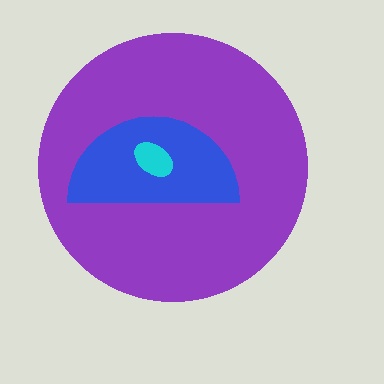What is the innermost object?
The cyan ellipse.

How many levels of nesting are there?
3.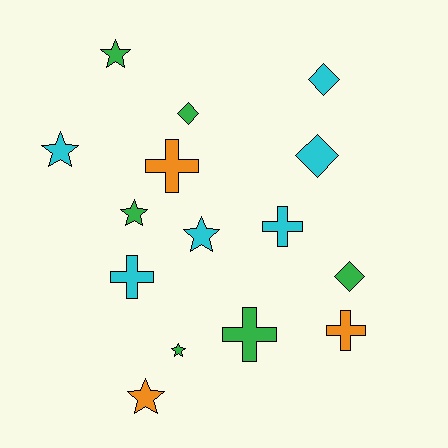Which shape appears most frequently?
Star, with 6 objects.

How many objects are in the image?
There are 15 objects.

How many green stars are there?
There are 3 green stars.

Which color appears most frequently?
Cyan, with 6 objects.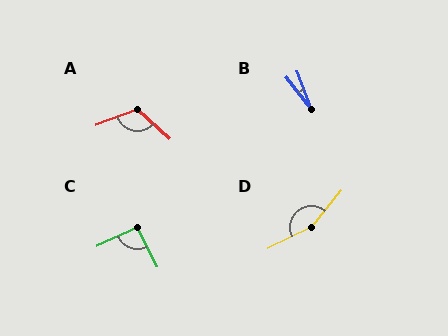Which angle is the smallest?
B, at approximately 17 degrees.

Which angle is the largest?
D, at approximately 155 degrees.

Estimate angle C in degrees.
Approximately 91 degrees.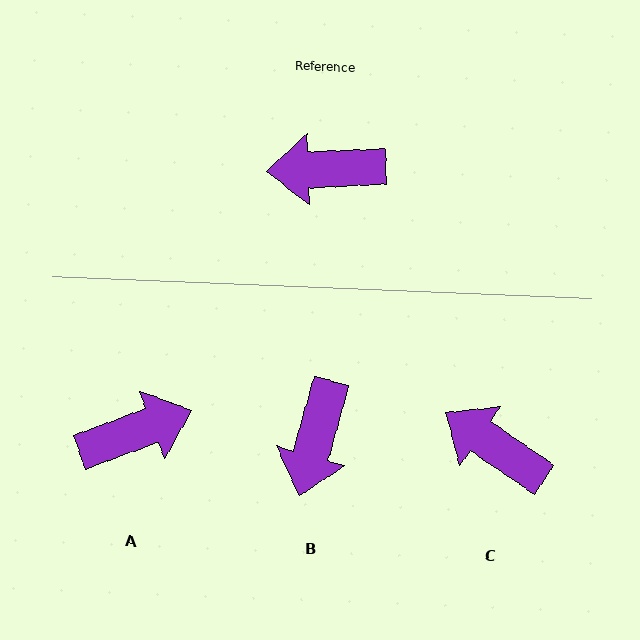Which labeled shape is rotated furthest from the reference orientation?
A, about 162 degrees away.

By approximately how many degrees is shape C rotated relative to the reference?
Approximately 36 degrees clockwise.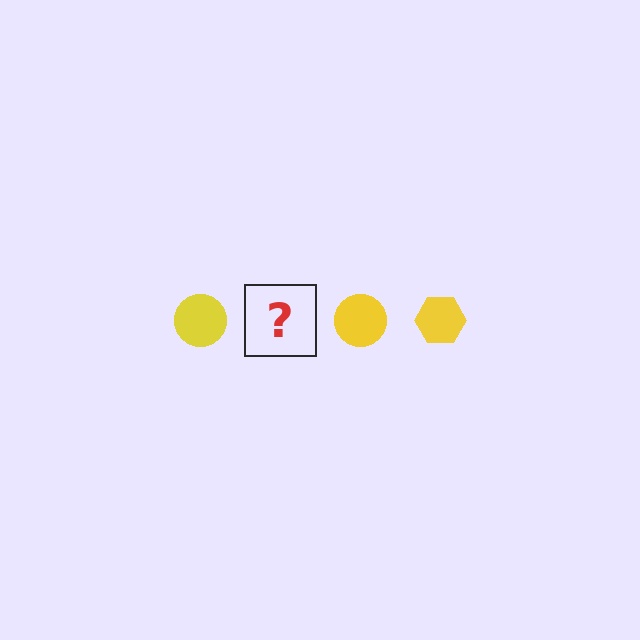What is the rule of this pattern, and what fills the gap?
The rule is that the pattern cycles through circle, hexagon shapes in yellow. The gap should be filled with a yellow hexagon.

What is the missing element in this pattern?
The missing element is a yellow hexagon.